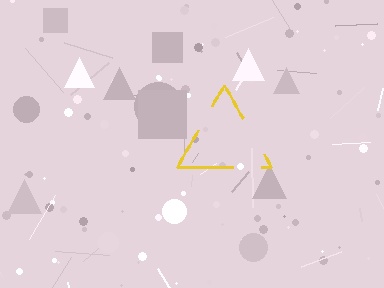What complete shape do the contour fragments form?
The contour fragments form a triangle.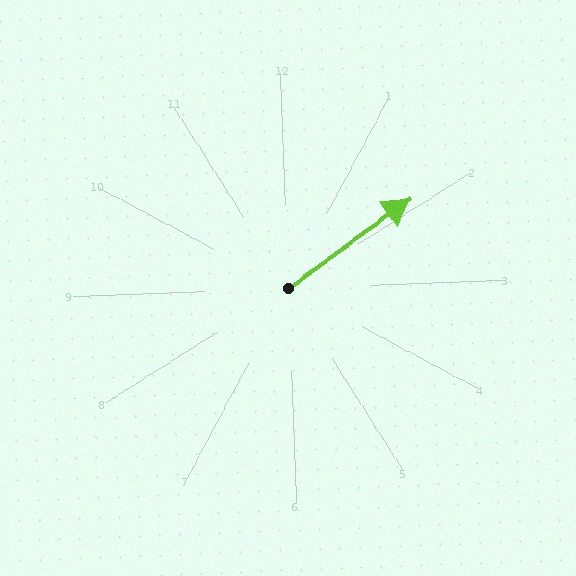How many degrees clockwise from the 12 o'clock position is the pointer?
Approximately 56 degrees.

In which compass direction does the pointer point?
Northeast.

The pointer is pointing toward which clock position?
Roughly 2 o'clock.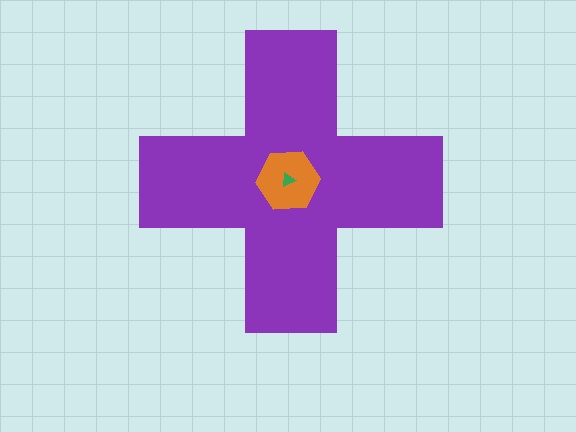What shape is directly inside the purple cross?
The orange hexagon.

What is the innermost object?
The green triangle.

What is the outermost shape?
The purple cross.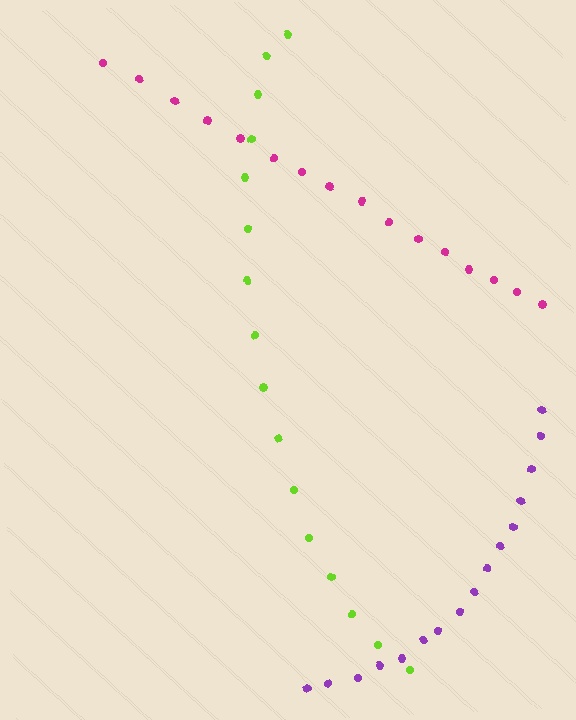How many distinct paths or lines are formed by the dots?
There are 3 distinct paths.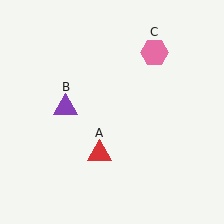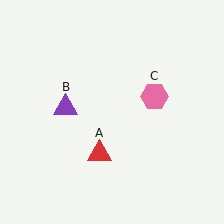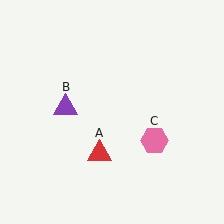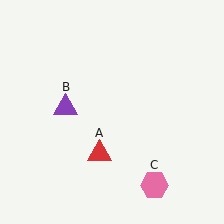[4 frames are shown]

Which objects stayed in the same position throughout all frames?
Red triangle (object A) and purple triangle (object B) remained stationary.